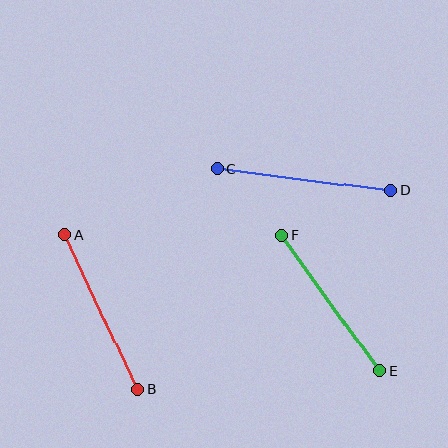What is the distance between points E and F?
The distance is approximately 168 pixels.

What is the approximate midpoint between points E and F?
The midpoint is at approximately (331, 303) pixels.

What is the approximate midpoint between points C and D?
The midpoint is at approximately (304, 179) pixels.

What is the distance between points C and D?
The distance is approximately 175 pixels.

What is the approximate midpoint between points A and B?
The midpoint is at approximately (101, 312) pixels.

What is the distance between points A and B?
The distance is approximately 171 pixels.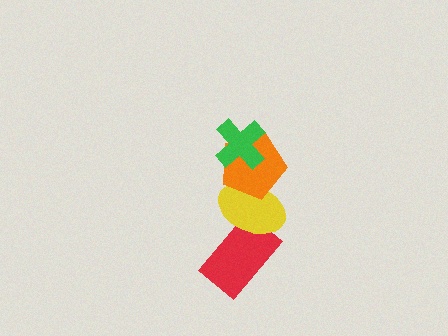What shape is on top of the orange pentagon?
The green cross is on top of the orange pentagon.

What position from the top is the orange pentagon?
The orange pentagon is 2nd from the top.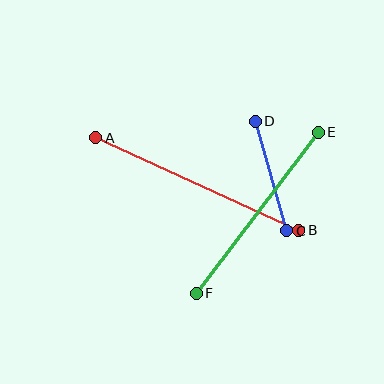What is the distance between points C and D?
The distance is approximately 114 pixels.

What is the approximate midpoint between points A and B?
The midpoint is at approximately (197, 184) pixels.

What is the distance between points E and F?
The distance is approximately 202 pixels.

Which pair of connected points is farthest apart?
Points A and B are farthest apart.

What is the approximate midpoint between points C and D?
The midpoint is at approximately (271, 176) pixels.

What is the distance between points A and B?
The distance is approximately 223 pixels.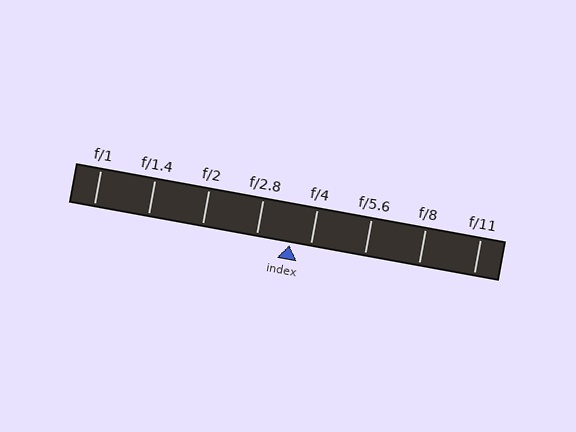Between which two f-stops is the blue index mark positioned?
The index mark is between f/2.8 and f/4.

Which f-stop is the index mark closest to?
The index mark is closest to f/4.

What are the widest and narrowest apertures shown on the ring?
The widest aperture shown is f/1 and the narrowest is f/11.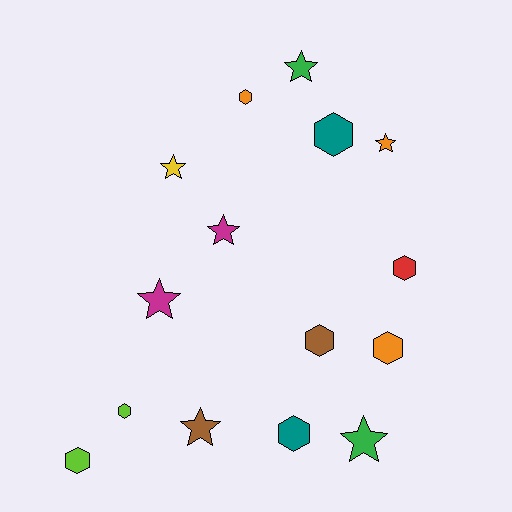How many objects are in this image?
There are 15 objects.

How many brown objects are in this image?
There are 2 brown objects.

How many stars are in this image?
There are 7 stars.